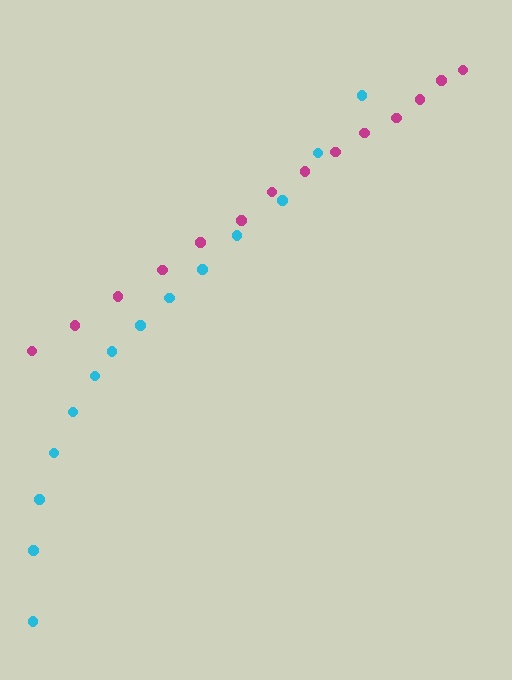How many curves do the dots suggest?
There are 2 distinct paths.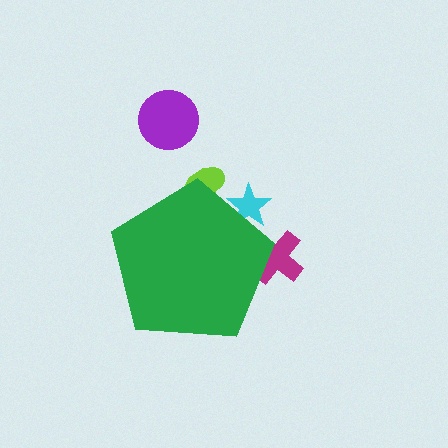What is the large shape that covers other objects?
A green pentagon.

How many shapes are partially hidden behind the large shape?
3 shapes are partially hidden.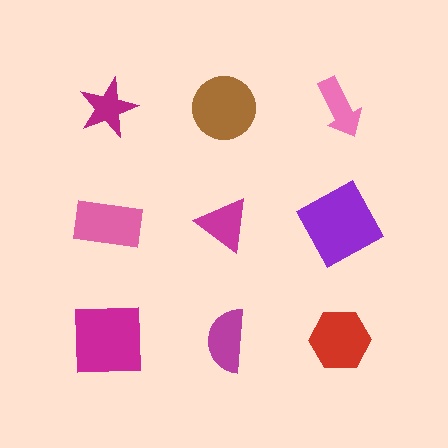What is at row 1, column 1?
A magenta star.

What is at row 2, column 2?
A magenta triangle.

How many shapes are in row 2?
3 shapes.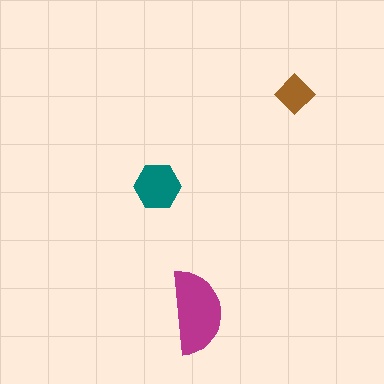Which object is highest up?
The brown diamond is topmost.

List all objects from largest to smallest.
The magenta semicircle, the teal hexagon, the brown diamond.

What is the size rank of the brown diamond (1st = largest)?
3rd.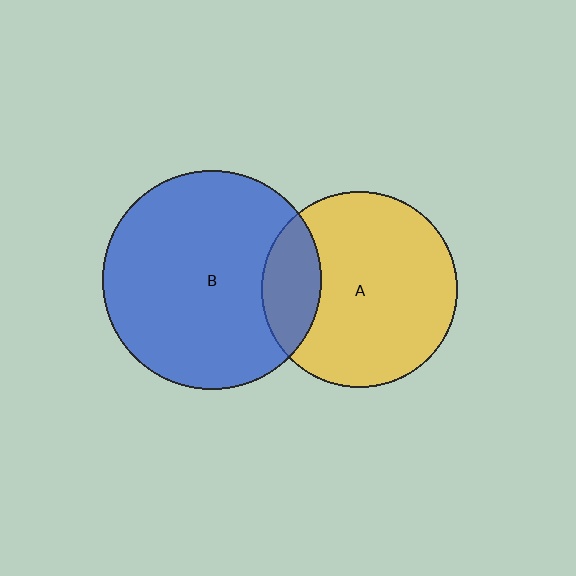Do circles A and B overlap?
Yes.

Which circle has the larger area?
Circle B (blue).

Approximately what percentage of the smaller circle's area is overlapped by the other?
Approximately 20%.